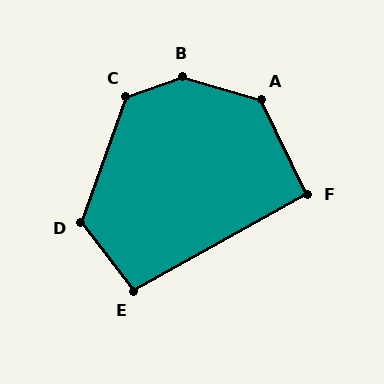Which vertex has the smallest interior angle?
F, at approximately 93 degrees.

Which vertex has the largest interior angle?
B, at approximately 144 degrees.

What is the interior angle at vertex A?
Approximately 132 degrees (obtuse).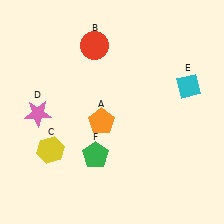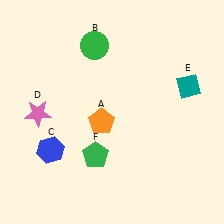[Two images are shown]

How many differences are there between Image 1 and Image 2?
There are 3 differences between the two images.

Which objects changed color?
B changed from red to green. C changed from yellow to blue. E changed from cyan to teal.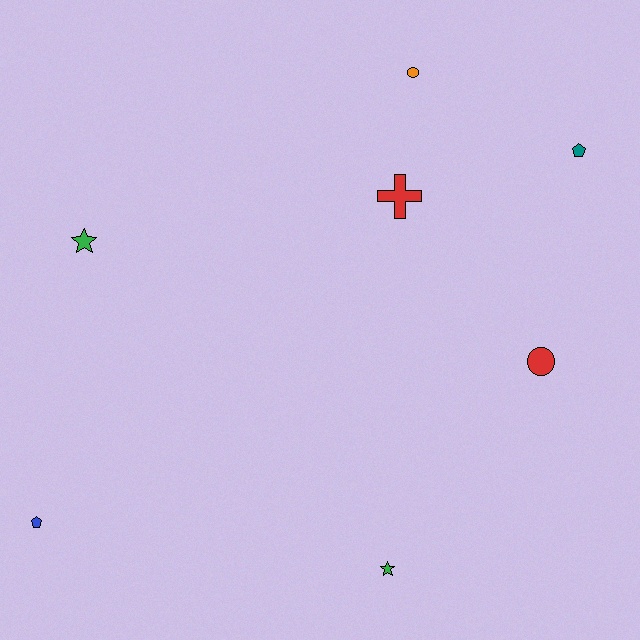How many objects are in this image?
There are 7 objects.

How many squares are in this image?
There are no squares.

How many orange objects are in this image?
There is 1 orange object.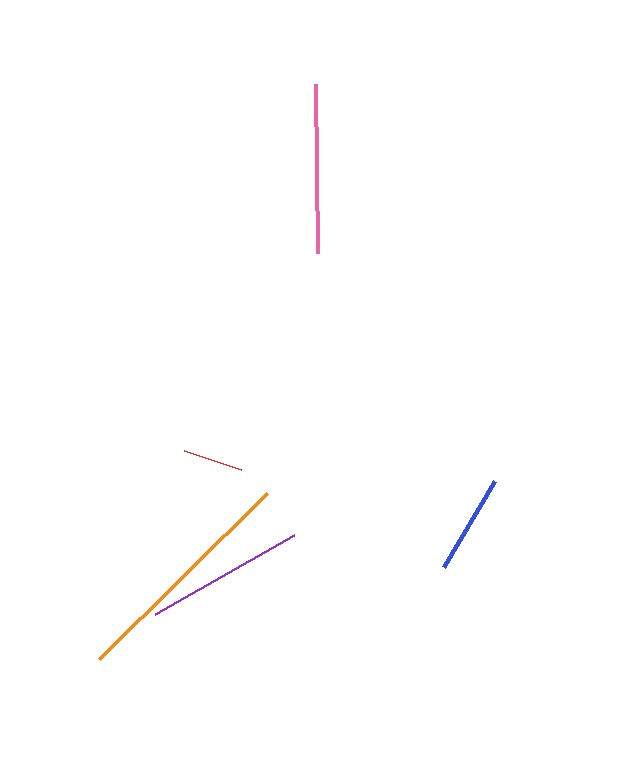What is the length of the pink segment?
The pink segment is approximately 169 pixels long.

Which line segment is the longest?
The orange line is the longest at approximately 236 pixels.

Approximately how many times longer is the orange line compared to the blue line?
The orange line is approximately 2.4 times the length of the blue line.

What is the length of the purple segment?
The purple segment is approximately 160 pixels long.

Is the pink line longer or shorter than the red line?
The pink line is longer than the red line.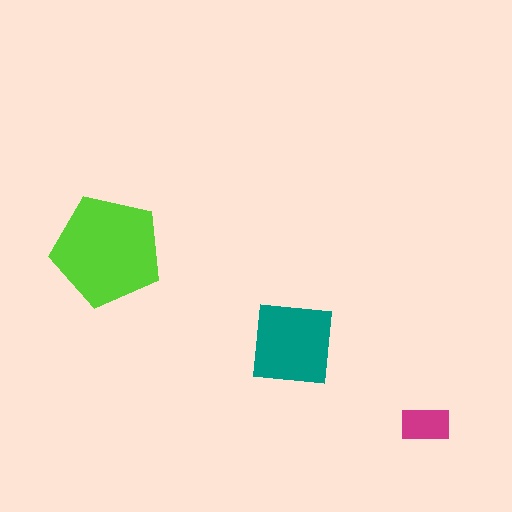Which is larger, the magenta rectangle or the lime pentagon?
The lime pentagon.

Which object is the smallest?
The magenta rectangle.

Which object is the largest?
The lime pentagon.